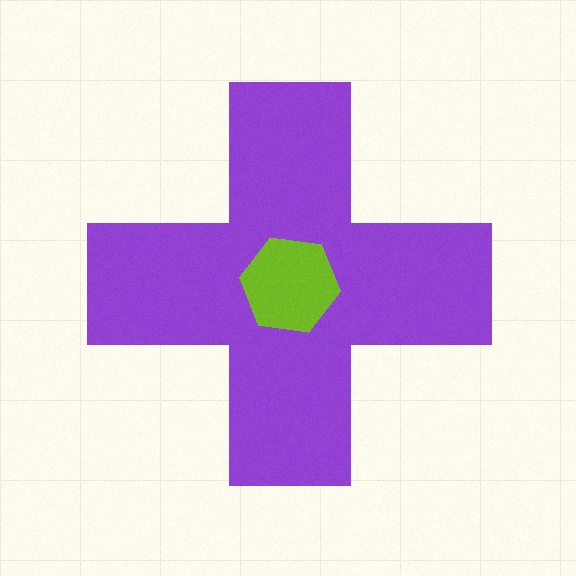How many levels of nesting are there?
2.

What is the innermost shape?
The lime hexagon.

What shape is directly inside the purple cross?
The lime hexagon.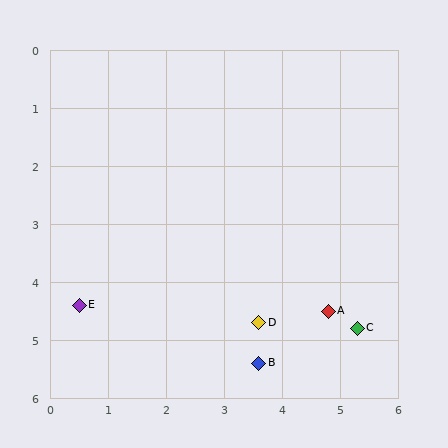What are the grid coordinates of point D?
Point D is at approximately (3.6, 4.7).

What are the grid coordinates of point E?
Point E is at approximately (0.5, 4.4).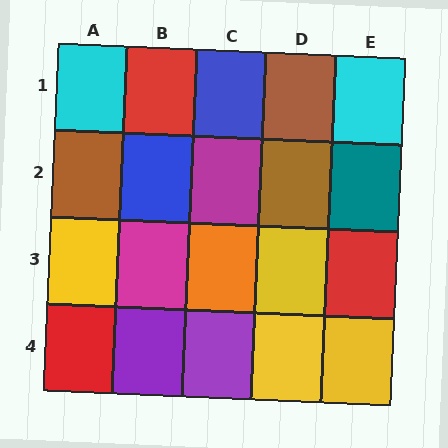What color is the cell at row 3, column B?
Magenta.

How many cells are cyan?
2 cells are cyan.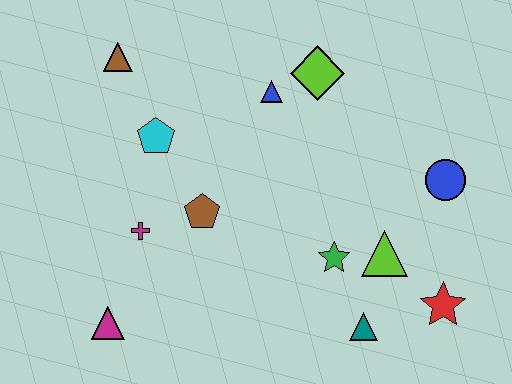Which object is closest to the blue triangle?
The lime diamond is closest to the blue triangle.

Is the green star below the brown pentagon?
Yes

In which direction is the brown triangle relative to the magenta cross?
The brown triangle is above the magenta cross.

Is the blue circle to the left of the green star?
No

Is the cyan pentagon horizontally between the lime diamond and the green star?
No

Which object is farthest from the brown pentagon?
The red star is farthest from the brown pentagon.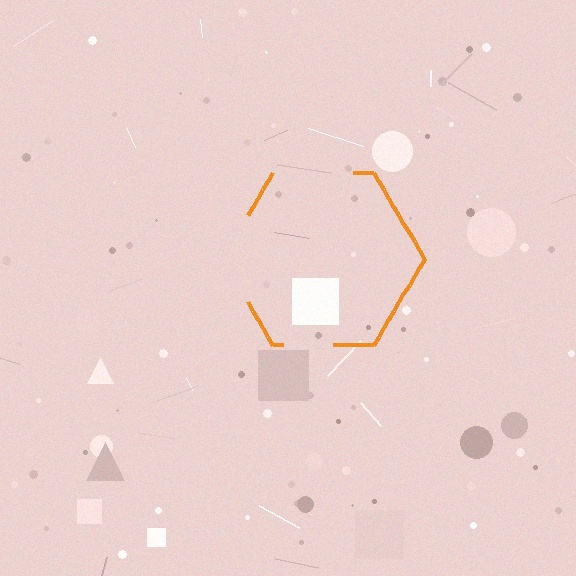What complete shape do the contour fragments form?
The contour fragments form a hexagon.